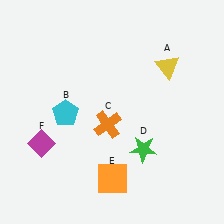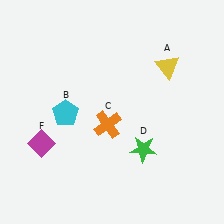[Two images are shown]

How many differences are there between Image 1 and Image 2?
There is 1 difference between the two images.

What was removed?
The orange square (E) was removed in Image 2.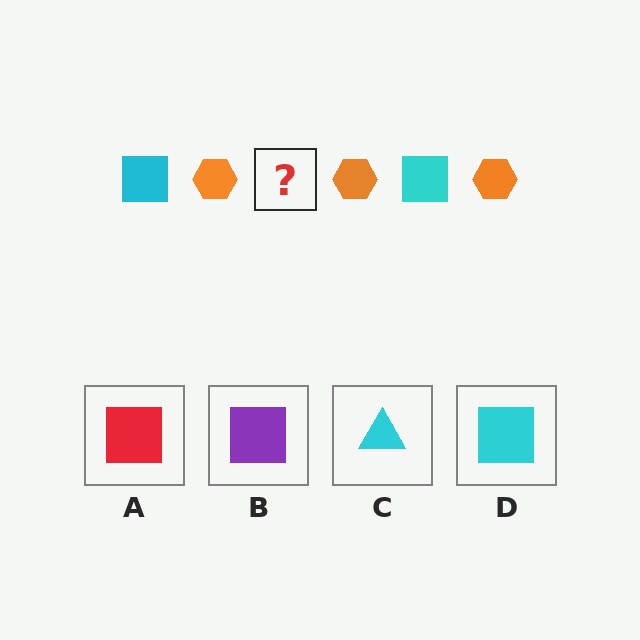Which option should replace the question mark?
Option D.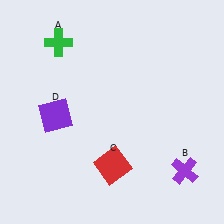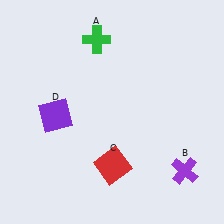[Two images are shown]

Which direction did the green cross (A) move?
The green cross (A) moved right.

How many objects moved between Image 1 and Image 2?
1 object moved between the two images.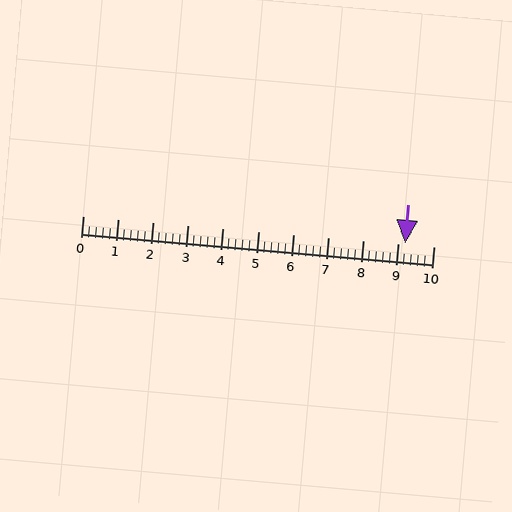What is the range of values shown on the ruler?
The ruler shows values from 0 to 10.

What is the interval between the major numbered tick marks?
The major tick marks are spaced 1 units apart.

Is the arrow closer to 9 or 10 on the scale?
The arrow is closer to 9.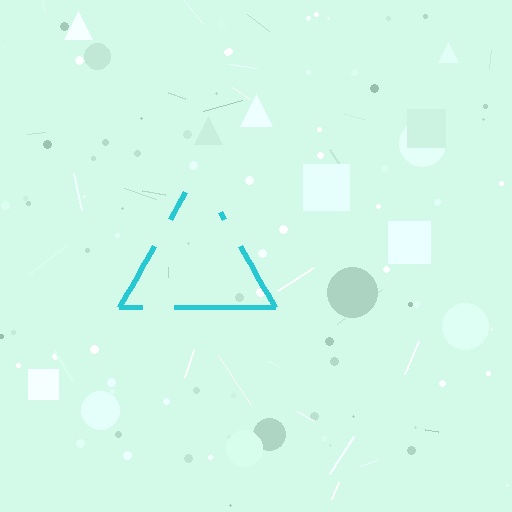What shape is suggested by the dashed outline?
The dashed outline suggests a triangle.